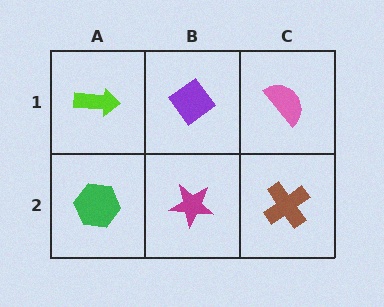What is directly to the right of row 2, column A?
A magenta star.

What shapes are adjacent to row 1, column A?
A green hexagon (row 2, column A), a purple diamond (row 1, column B).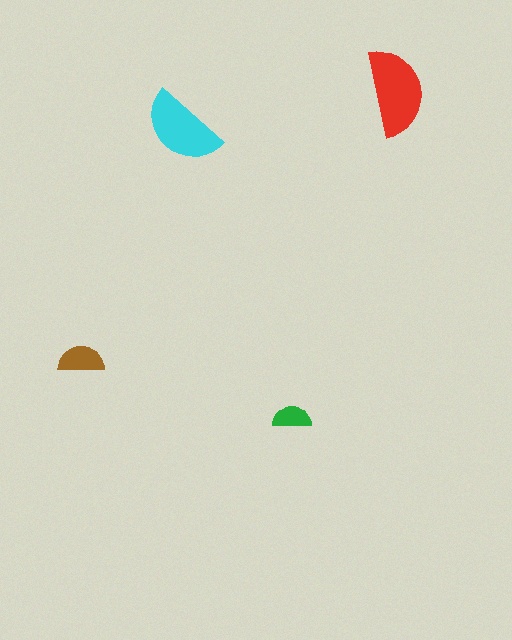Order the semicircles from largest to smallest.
the red one, the cyan one, the brown one, the green one.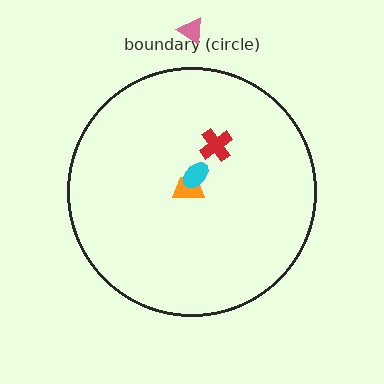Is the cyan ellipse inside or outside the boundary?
Inside.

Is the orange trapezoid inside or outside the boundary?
Inside.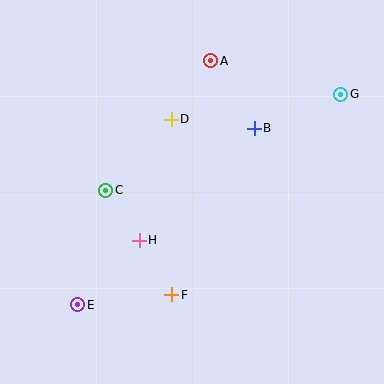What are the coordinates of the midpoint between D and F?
The midpoint between D and F is at (172, 207).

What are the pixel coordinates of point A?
Point A is at (211, 61).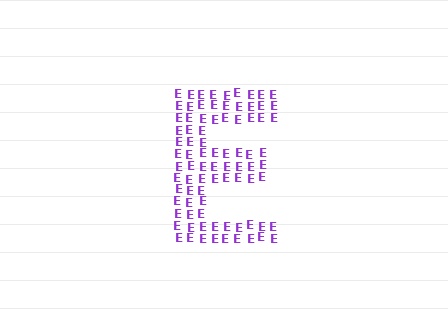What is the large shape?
The large shape is the letter E.